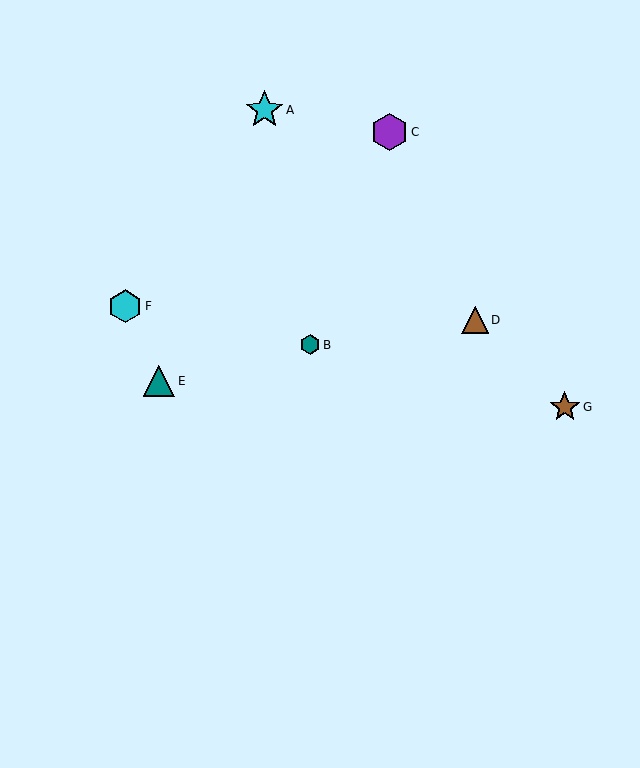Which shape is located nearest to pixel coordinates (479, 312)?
The brown triangle (labeled D) at (475, 320) is nearest to that location.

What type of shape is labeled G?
Shape G is a brown star.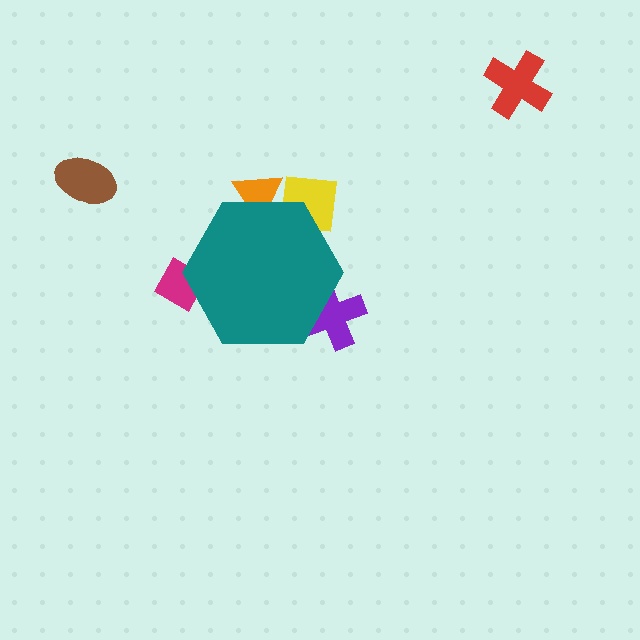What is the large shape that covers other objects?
A teal hexagon.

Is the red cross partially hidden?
No, the red cross is fully visible.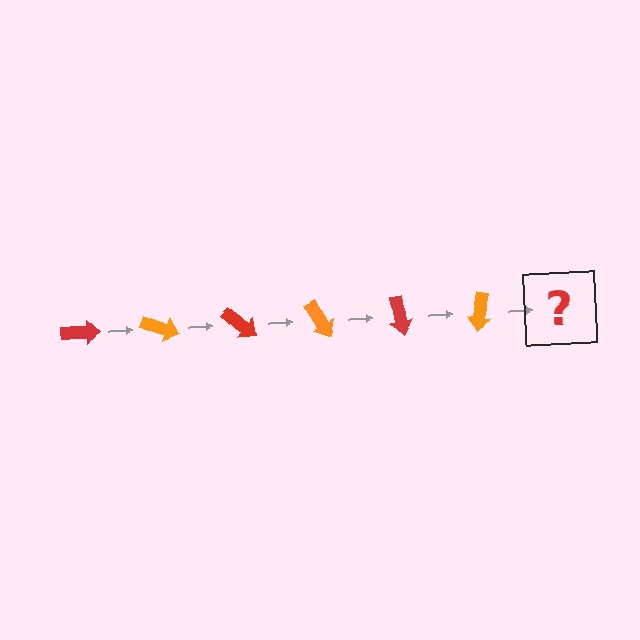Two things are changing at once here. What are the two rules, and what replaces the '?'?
The two rules are that it rotates 20 degrees each step and the color cycles through red and orange. The '?' should be a red arrow, rotated 120 degrees from the start.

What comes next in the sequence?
The next element should be a red arrow, rotated 120 degrees from the start.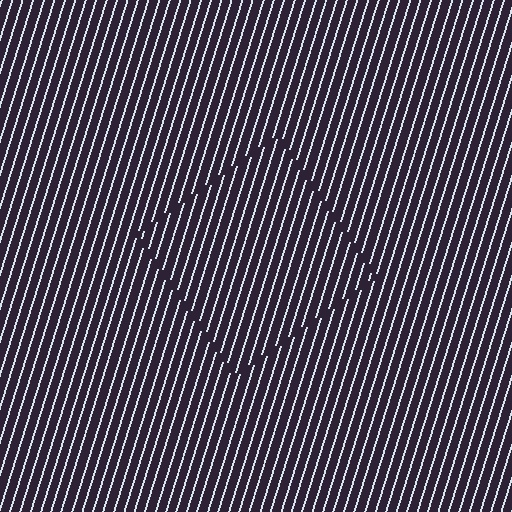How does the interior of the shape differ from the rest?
The interior of the shape contains the same grating, shifted by half a period — the contour is defined by the phase discontinuity where line-ends from the inner and outer gratings abut.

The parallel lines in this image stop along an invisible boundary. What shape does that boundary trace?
An illusory square. The interior of the shape contains the same grating, shifted by half a period — the contour is defined by the phase discontinuity where line-ends from the inner and outer gratings abut.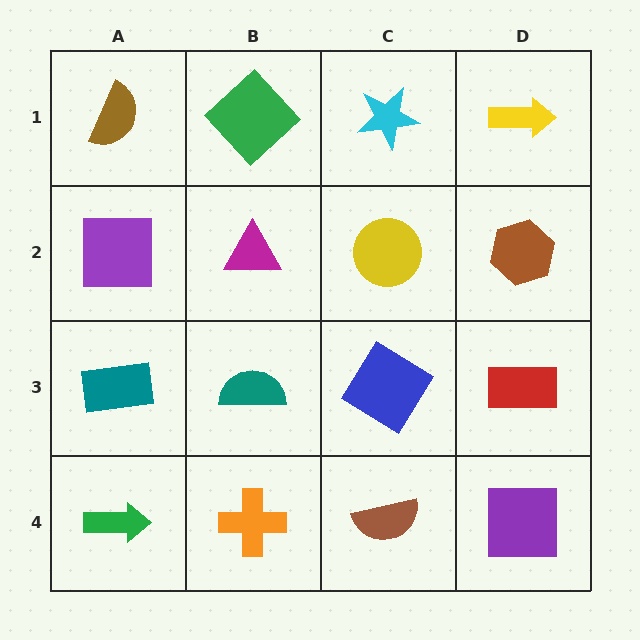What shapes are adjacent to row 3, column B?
A magenta triangle (row 2, column B), an orange cross (row 4, column B), a teal rectangle (row 3, column A), a blue diamond (row 3, column C).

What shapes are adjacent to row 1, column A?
A purple square (row 2, column A), a green diamond (row 1, column B).